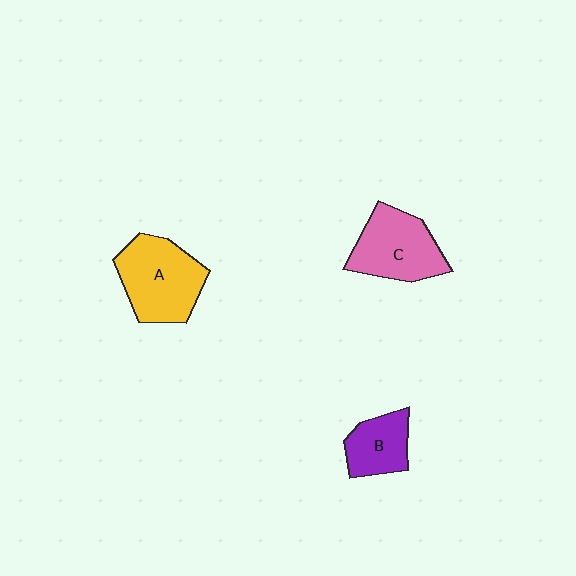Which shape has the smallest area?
Shape B (purple).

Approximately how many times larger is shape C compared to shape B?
Approximately 1.5 times.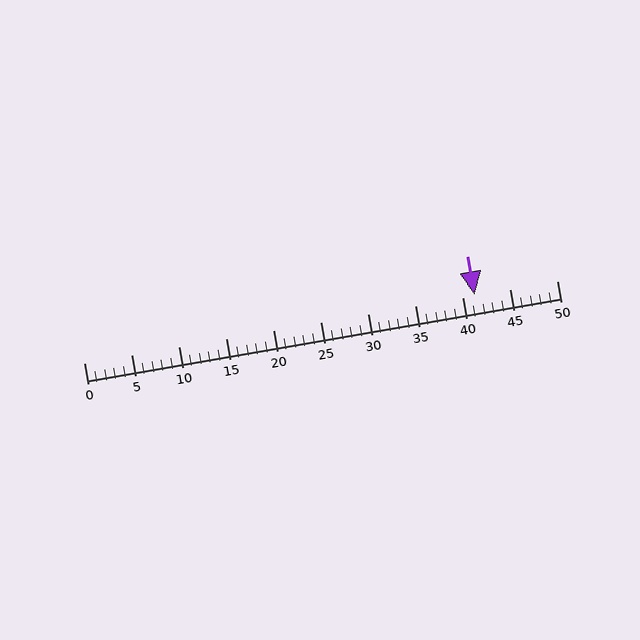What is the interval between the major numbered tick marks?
The major tick marks are spaced 5 units apart.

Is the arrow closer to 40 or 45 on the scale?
The arrow is closer to 40.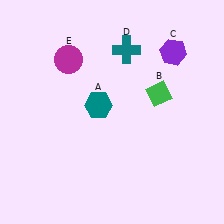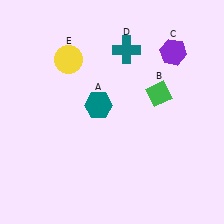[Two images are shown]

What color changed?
The circle (E) changed from magenta in Image 1 to yellow in Image 2.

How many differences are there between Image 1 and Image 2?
There is 1 difference between the two images.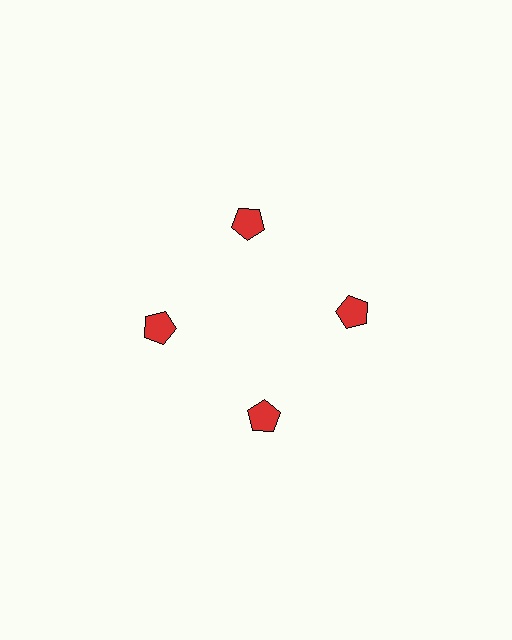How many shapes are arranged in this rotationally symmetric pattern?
There are 4 shapes, arranged in 4 groups of 1.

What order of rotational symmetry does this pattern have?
This pattern has 4-fold rotational symmetry.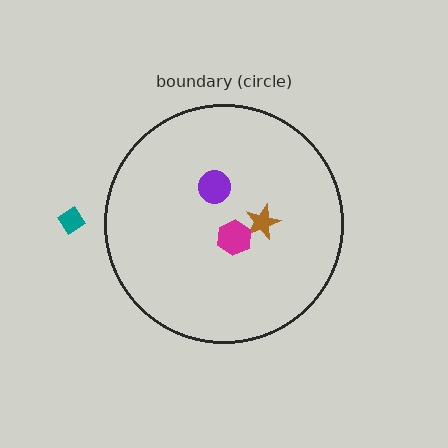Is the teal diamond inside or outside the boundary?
Outside.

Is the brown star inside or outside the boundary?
Inside.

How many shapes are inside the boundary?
3 inside, 1 outside.